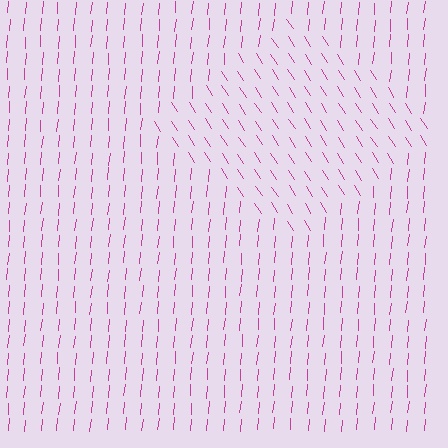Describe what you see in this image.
The image is filled with small magenta line segments. A diamond region in the image has lines oriented differently from the surrounding lines, creating a visible texture boundary.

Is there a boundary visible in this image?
Yes, there is a texture boundary formed by a change in line orientation.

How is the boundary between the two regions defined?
The boundary is defined purely by a change in line orientation (approximately 39 degrees difference). All lines are the same color and thickness.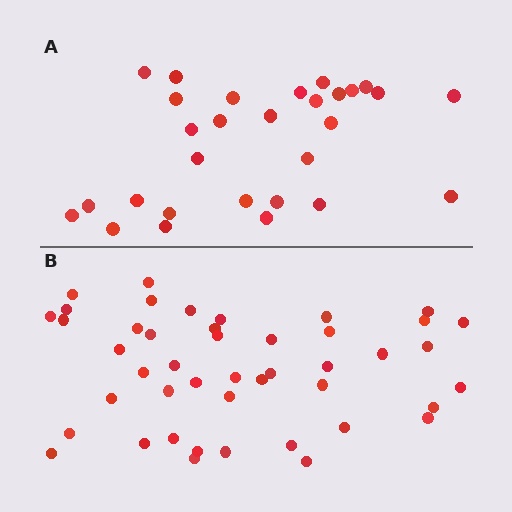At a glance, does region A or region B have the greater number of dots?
Region B (the bottom region) has more dots.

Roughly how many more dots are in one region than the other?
Region B has approximately 15 more dots than region A.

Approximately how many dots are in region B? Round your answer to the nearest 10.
About 40 dots. (The exact count is 45, which rounds to 40.)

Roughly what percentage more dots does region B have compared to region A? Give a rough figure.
About 55% more.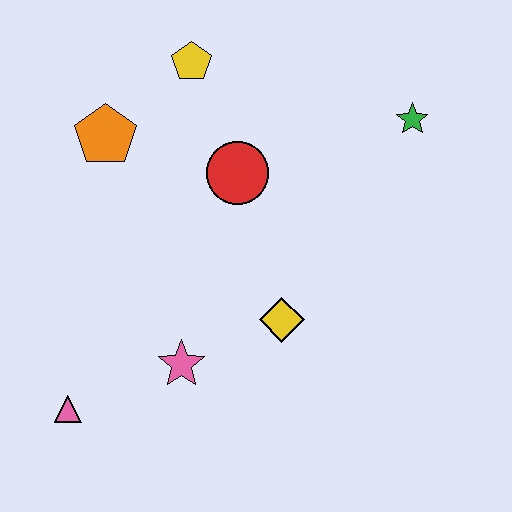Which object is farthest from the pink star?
The green star is farthest from the pink star.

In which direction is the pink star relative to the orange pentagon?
The pink star is below the orange pentagon.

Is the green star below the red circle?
No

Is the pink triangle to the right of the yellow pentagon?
No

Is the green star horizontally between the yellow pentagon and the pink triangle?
No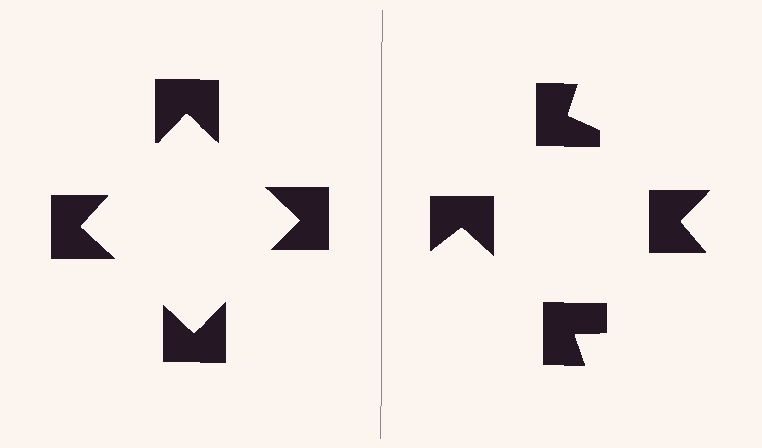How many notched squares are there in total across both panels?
8 — 4 on each side.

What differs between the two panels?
The notched squares are positioned identically on both sides; only the wedge orientations differ. On the left they align to a square; on the right they are misaligned.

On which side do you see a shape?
An illusory square appears on the left side. On the right side the wedge cuts are rotated, so no coherent shape forms.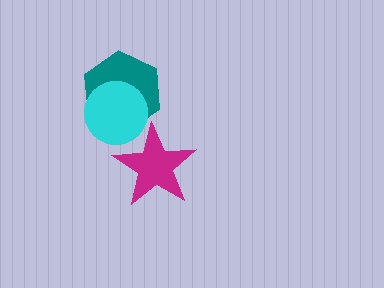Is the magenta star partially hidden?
Yes, it is partially covered by another shape.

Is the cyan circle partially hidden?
No, no other shape covers it.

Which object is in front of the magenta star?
The cyan circle is in front of the magenta star.